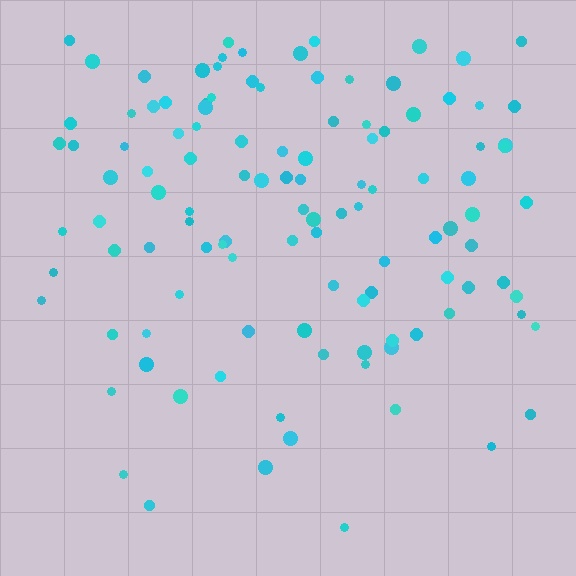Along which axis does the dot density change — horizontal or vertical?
Vertical.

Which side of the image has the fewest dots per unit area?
The bottom.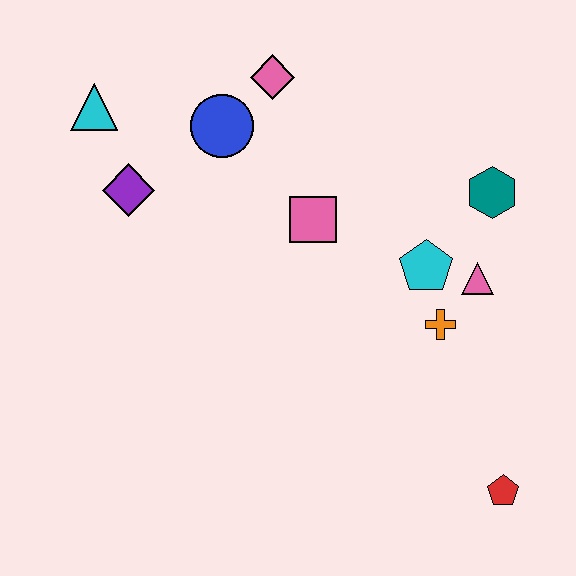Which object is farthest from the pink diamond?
The red pentagon is farthest from the pink diamond.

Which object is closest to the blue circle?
The pink diamond is closest to the blue circle.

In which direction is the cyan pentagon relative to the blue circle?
The cyan pentagon is to the right of the blue circle.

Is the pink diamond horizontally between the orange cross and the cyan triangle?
Yes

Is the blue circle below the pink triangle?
No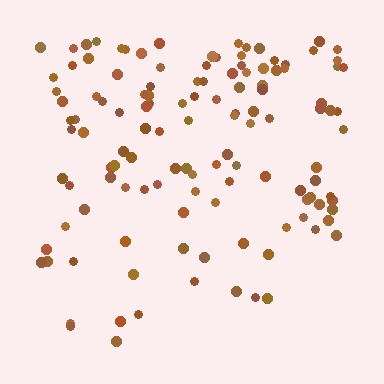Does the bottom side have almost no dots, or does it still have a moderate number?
Still a moderate number, just noticeably fewer than the top.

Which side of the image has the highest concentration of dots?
The top.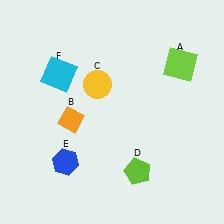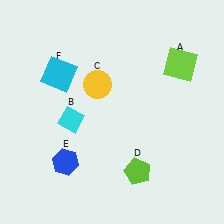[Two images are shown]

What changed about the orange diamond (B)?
In Image 1, B is orange. In Image 2, it changed to cyan.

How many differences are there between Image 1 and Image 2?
There is 1 difference between the two images.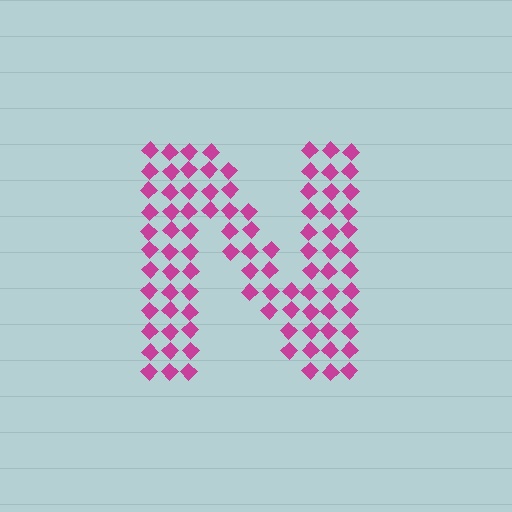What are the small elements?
The small elements are diamonds.